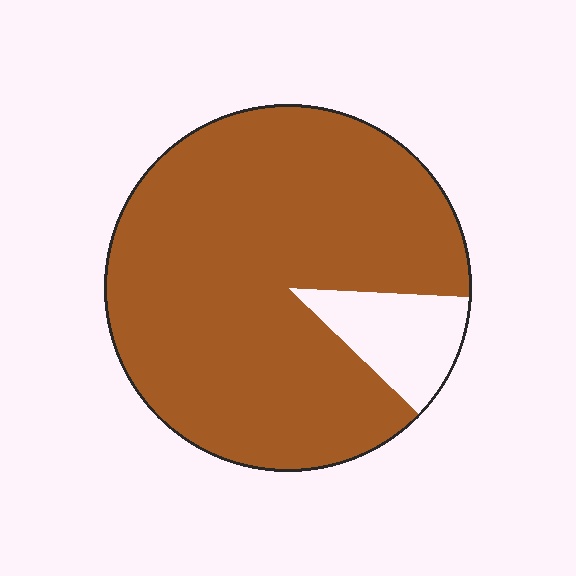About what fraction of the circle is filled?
About seven eighths (7/8).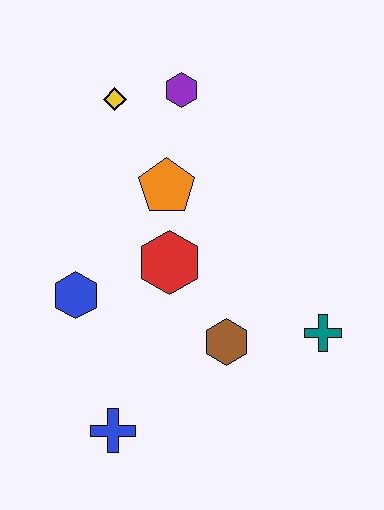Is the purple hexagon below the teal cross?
No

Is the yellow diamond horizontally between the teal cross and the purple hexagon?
No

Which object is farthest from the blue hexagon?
The teal cross is farthest from the blue hexagon.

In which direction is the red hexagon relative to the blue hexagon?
The red hexagon is to the right of the blue hexagon.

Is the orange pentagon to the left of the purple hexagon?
Yes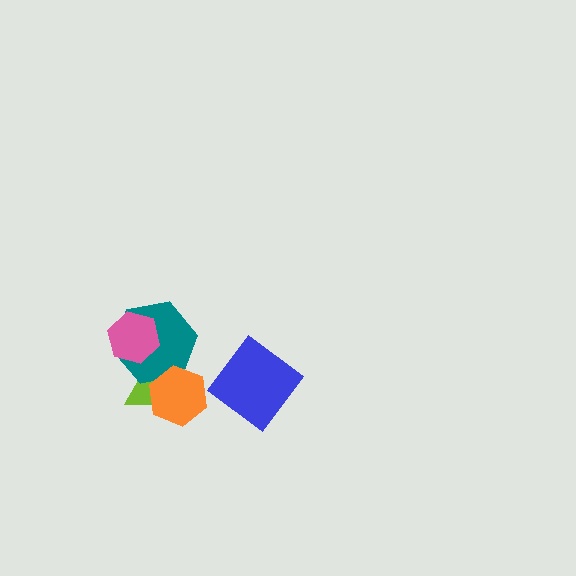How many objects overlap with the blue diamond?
0 objects overlap with the blue diamond.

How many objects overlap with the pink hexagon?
1 object overlaps with the pink hexagon.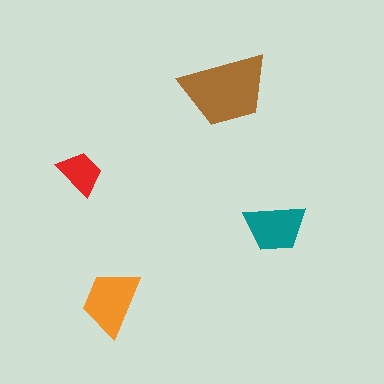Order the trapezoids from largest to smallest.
the brown one, the orange one, the teal one, the red one.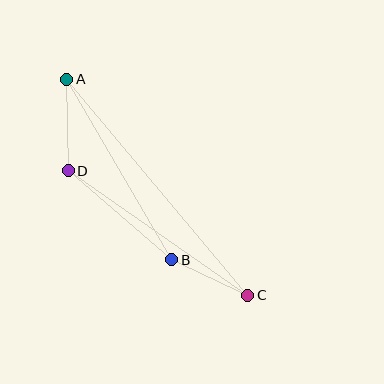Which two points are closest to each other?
Points B and C are closest to each other.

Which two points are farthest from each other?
Points A and C are farthest from each other.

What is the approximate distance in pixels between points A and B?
The distance between A and B is approximately 209 pixels.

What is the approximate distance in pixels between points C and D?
The distance between C and D is approximately 219 pixels.